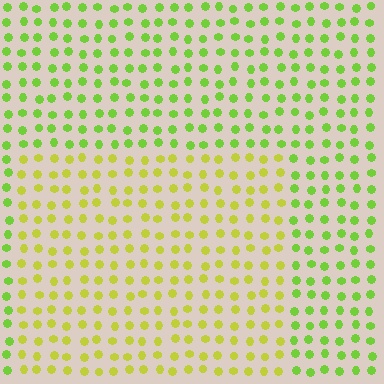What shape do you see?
I see a rectangle.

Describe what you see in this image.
The image is filled with small lime elements in a uniform arrangement. A rectangle-shaped region is visible where the elements are tinted to a slightly different hue, forming a subtle color boundary.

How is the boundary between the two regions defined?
The boundary is defined purely by a slight shift in hue (about 31 degrees). Spacing, size, and orientation are identical on both sides.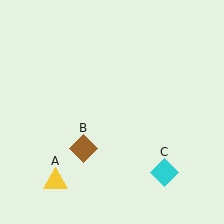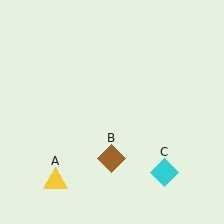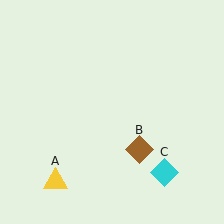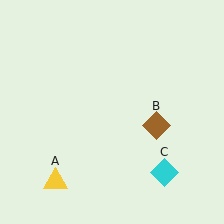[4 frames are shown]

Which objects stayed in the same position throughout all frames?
Yellow triangle (object A) and cyan diamond (object C) remained stationary.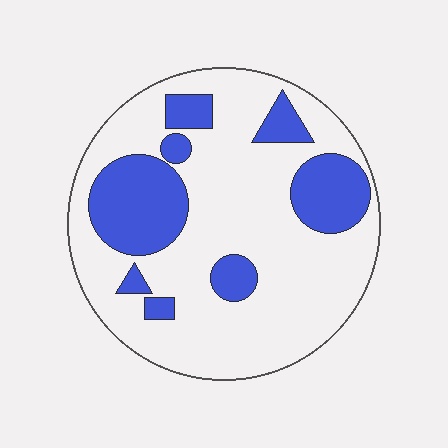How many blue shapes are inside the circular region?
8.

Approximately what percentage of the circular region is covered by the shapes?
Approximately 25%.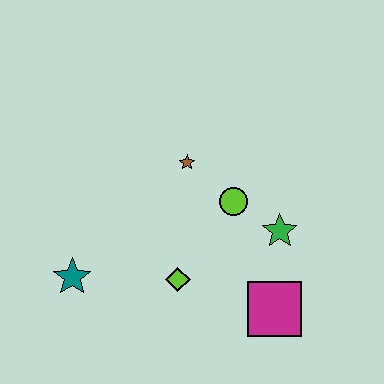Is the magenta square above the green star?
No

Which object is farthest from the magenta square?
The teal star is farthest from the magenta square.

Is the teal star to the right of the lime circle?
No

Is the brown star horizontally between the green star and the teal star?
Yes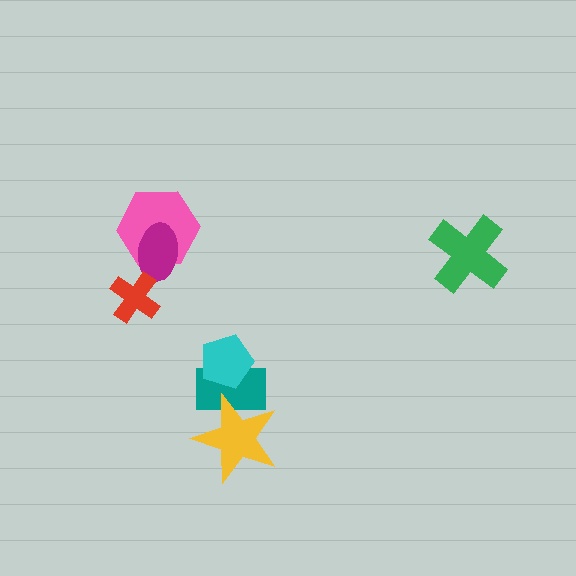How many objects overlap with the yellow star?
1 object overlaps with the yellow star.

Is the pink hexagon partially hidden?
Yes, it is partially covered by another shape.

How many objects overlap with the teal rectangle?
2 objects overlap with the teal rectangle.